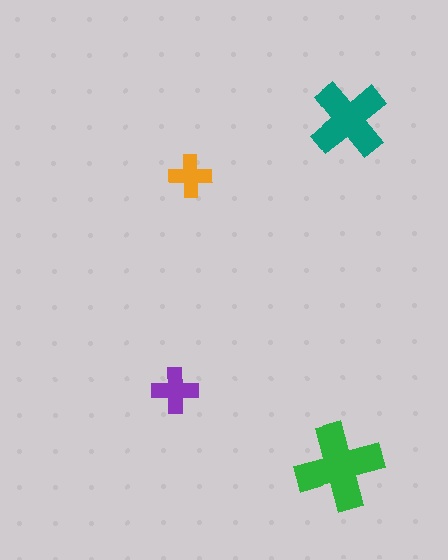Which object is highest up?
The teal cross is topmost.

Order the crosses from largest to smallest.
the green one, the teal one, the purple one, the orange one.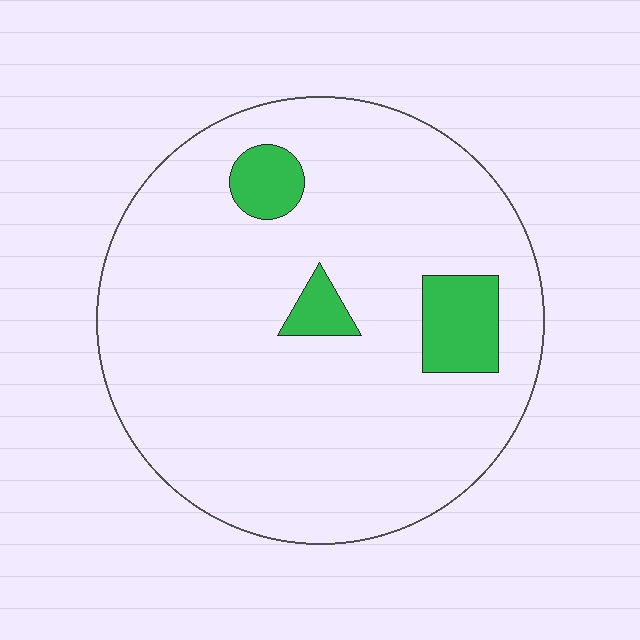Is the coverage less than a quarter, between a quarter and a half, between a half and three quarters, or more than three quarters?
Less than a quarter.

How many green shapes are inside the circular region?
3.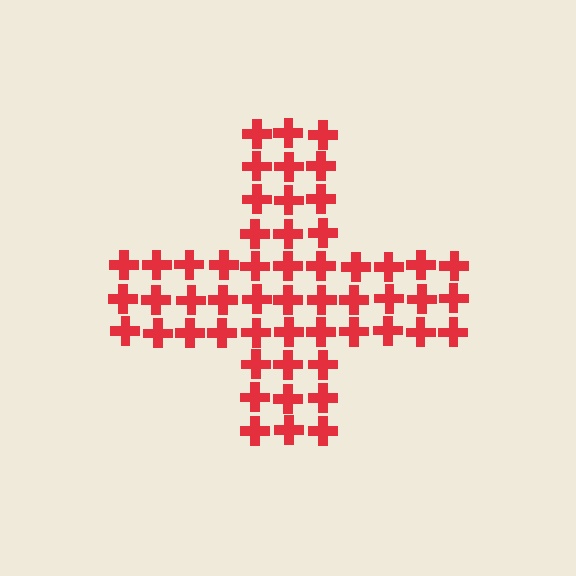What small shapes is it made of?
It is made of small crosses.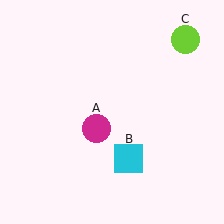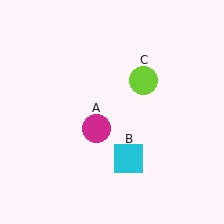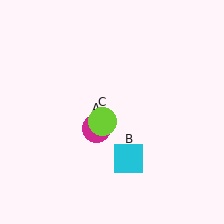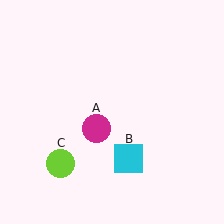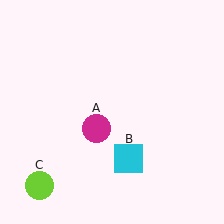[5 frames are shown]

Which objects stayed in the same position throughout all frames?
Magenta circle (object A) and cyan square (object B) remained stationary.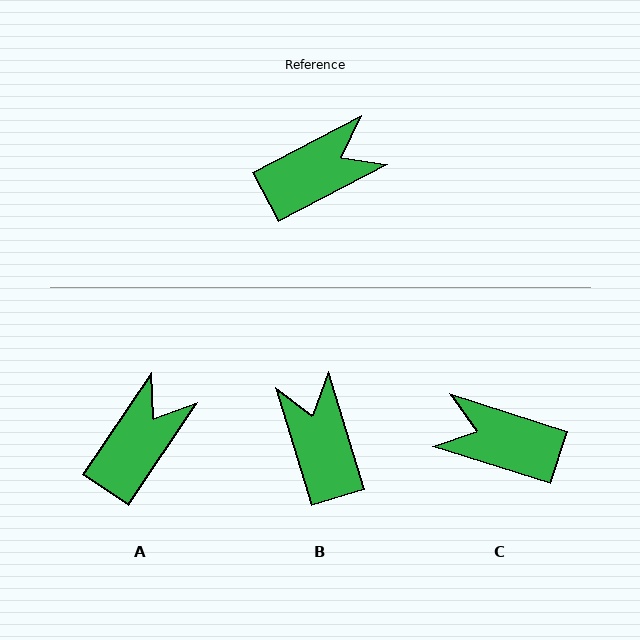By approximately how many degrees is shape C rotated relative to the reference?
Approximately 135 degrees counter-clockwise.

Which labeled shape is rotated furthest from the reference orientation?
C, about 135 degrees away.